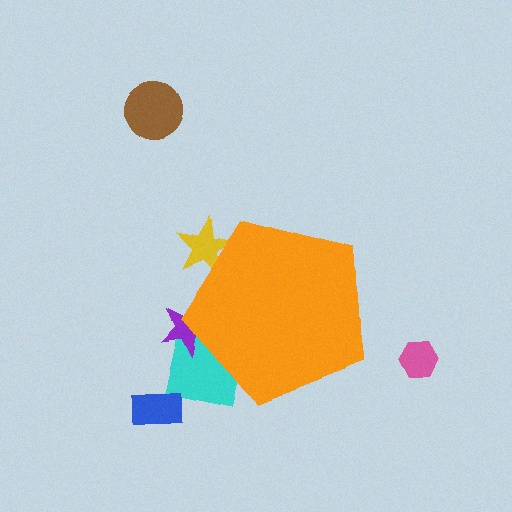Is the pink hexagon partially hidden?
No, the pink hexagon is fully visible.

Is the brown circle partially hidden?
No, the brown circle is fully visible.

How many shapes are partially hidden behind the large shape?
3 shapes are partially hidden.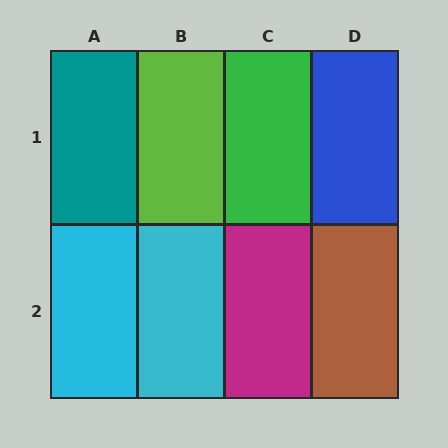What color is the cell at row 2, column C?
Magenta.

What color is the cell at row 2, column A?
Cyan.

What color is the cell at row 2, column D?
Brown.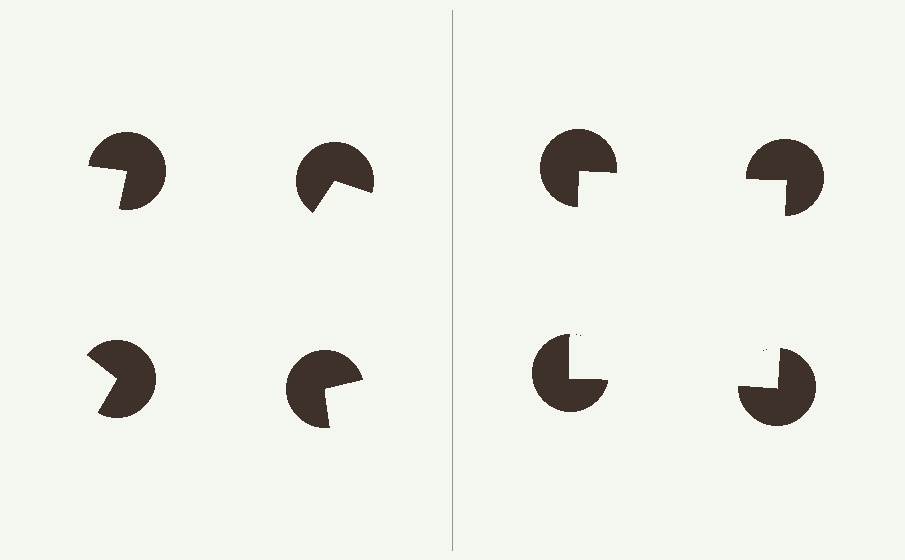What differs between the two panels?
The pac-man discs are positioned identically on both sides; only the wedge orientations differ. On the right they align to a square; on the left they are misaligned.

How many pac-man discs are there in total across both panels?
8 — 4 on each side.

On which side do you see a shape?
An illusory square appears on the right side. On the left side the wedge cuts are rotated, so no coherent shape forms.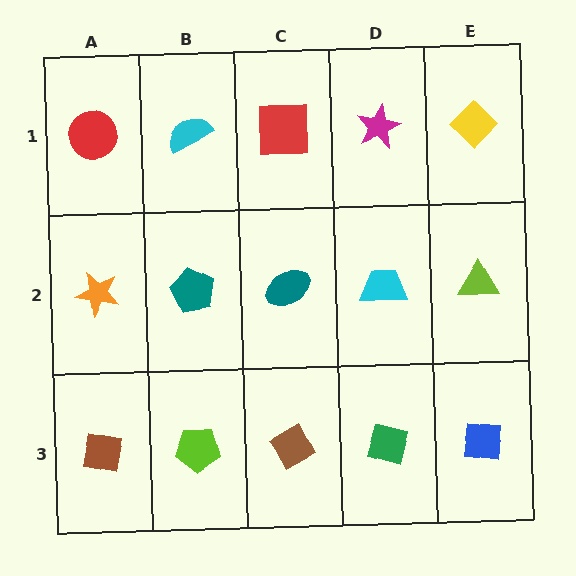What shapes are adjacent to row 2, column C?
A red square (row 1, column C), a brown diamond (row 3, column C), a teal pentagon (row 2, column B), a cyan trapezoid (row 2, column D).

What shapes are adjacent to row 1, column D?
A cyan trapezoid (row 2, column D), a red square (row 1, column C), a yellow diamond (row 1, column E).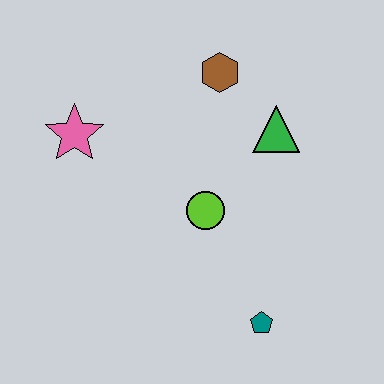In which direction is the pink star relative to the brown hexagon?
The pink star is to the left of the brown hexagon.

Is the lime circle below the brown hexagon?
Yes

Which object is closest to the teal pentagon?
The lime circle is closest to the teal pentagon.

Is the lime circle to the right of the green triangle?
No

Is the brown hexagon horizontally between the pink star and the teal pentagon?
Yes